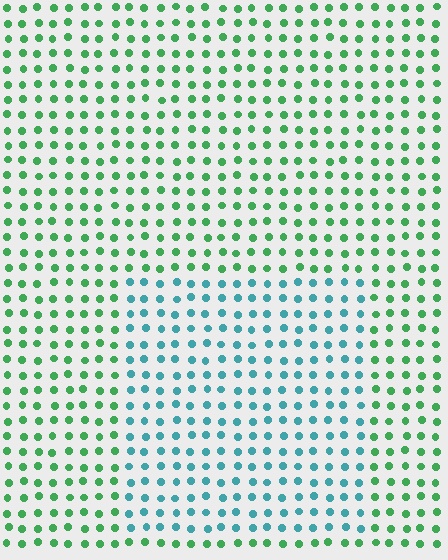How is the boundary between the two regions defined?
The boundary is defined purely by a slight shift in hue (about 51 degrees). Spacing, size, and orientation are identical on both sides.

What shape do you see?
I see a rectangle.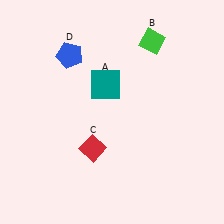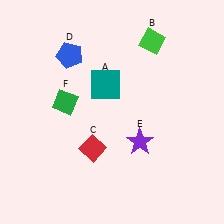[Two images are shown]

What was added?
A purple star (E), a green diamond (F) were added in Image 2.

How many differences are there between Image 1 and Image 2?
There are 2 differences between the two images.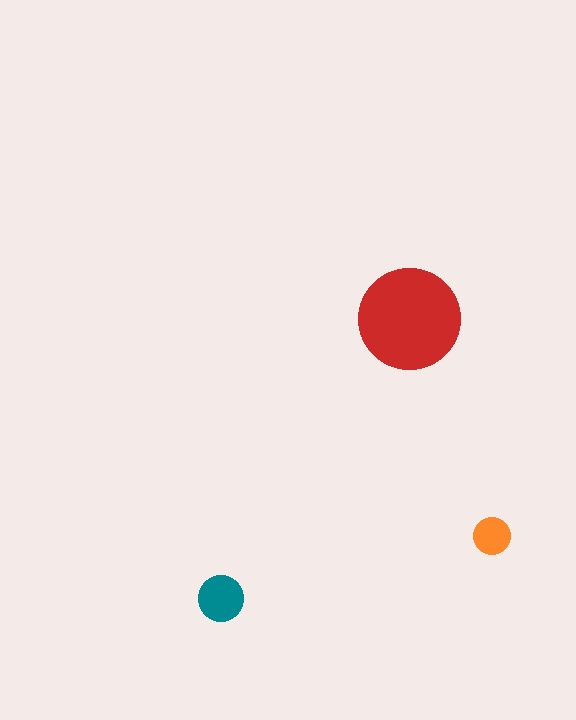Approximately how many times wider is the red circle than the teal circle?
About 2 times wider.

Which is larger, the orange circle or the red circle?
The red one.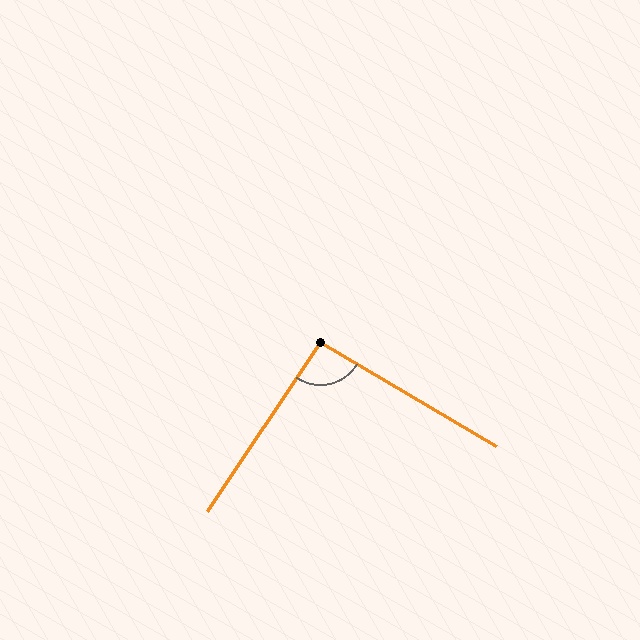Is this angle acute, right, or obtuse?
It is approximately a right angle.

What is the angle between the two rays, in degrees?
Approximately 93 degrees.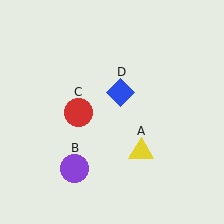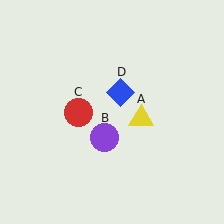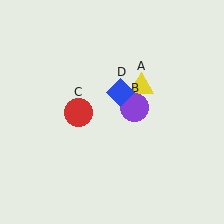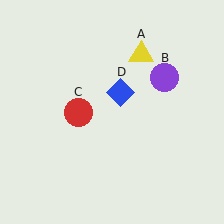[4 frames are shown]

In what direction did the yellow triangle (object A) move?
The yellow triangle (object A) moved up.